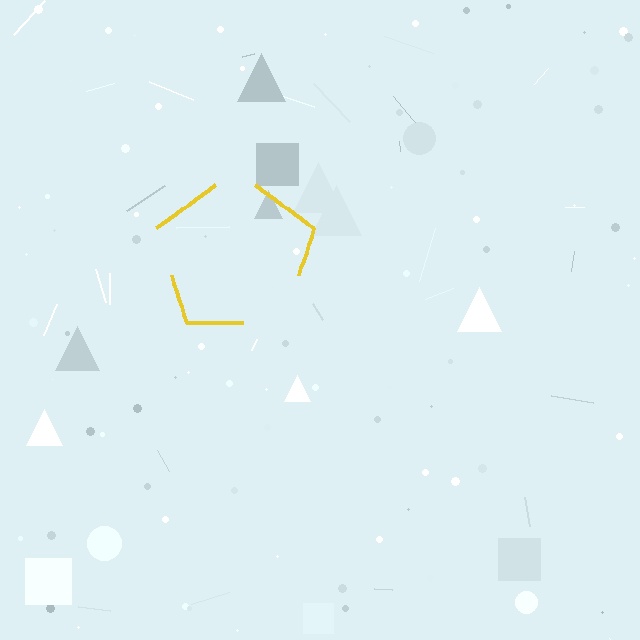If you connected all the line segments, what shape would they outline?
They would outline a pentagon.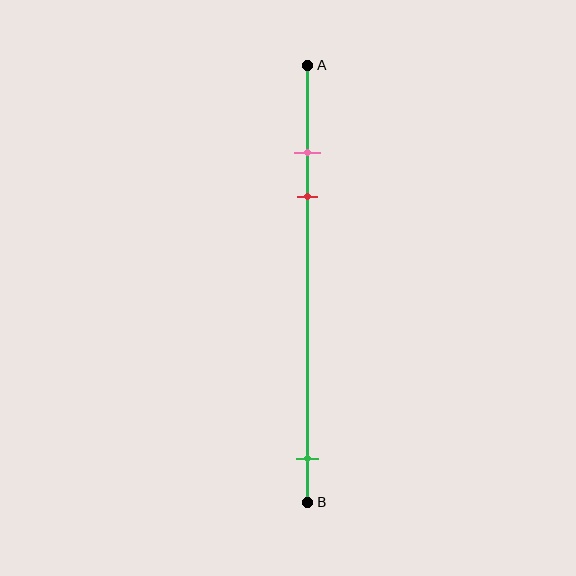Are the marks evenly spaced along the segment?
No, the marks are not evenly spaced.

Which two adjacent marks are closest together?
The pink and red marks are the closest adjacent pair.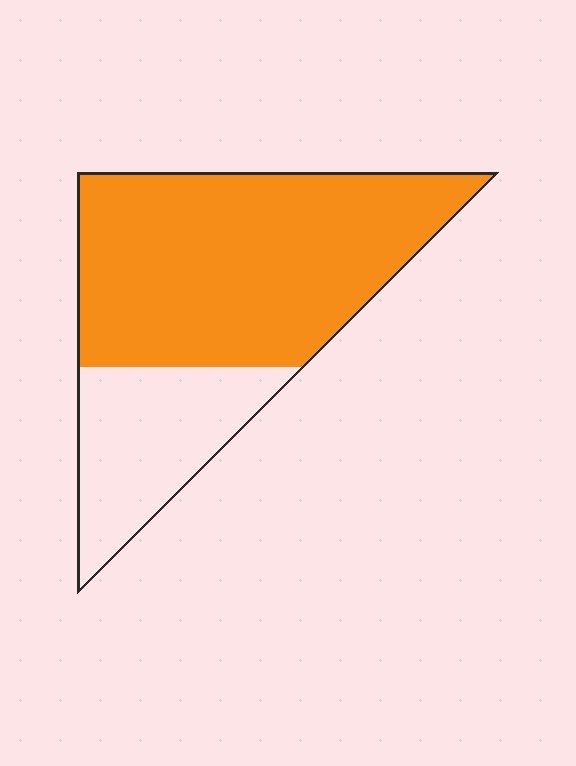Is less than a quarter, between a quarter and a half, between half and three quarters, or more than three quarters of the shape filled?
Between half and three quarters.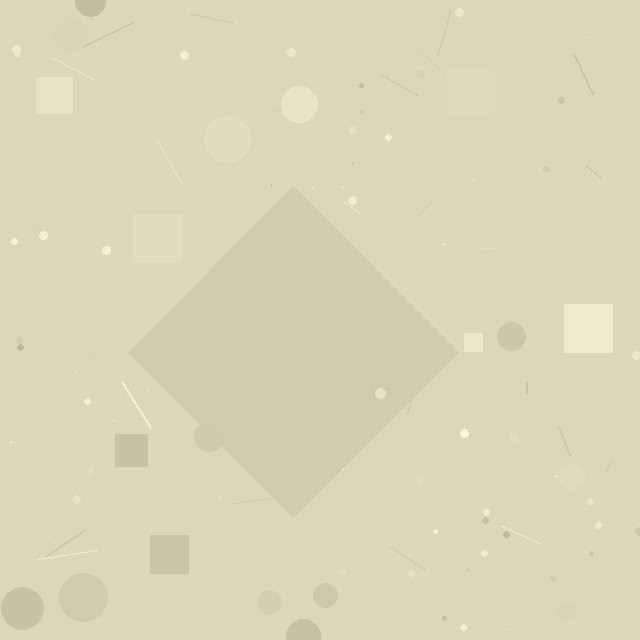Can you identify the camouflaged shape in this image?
The camouflaged shape is a diamond.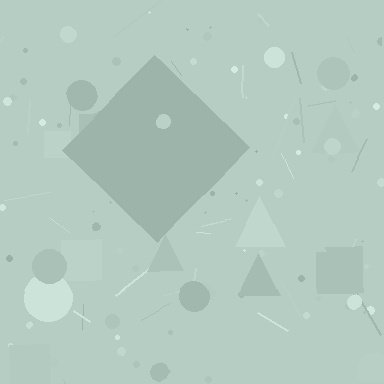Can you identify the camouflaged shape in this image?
The camouflaged shape is a diamond.